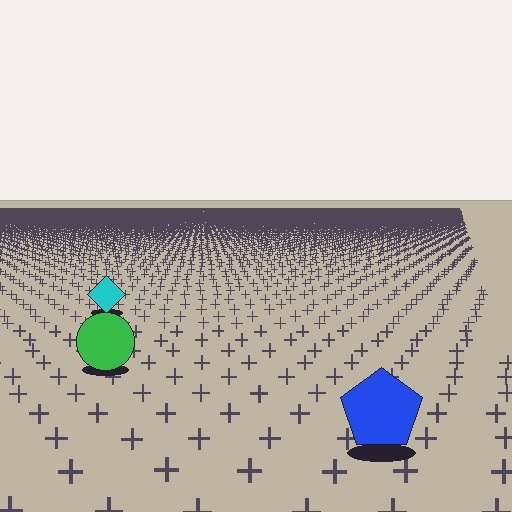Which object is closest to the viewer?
The blue pentagon is closest. The texture marks near it are larger and more spread out.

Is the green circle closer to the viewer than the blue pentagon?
No. The blue pentagon is closer — you can tell from the texture gradient: the ground texture is coarser near it.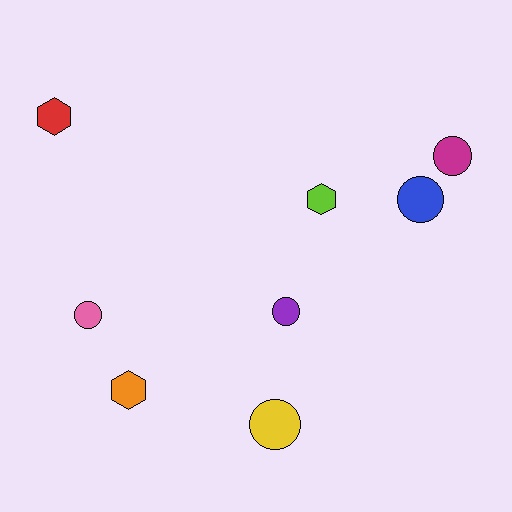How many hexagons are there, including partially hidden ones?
There are 3 hexagons.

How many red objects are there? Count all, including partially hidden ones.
There is 1 red object.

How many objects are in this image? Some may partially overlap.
There are 8 objects.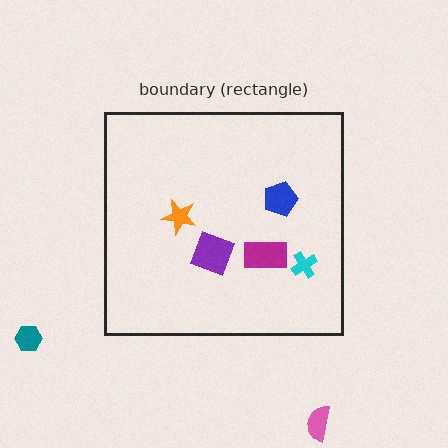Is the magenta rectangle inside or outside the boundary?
Inside.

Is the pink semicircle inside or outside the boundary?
Outside.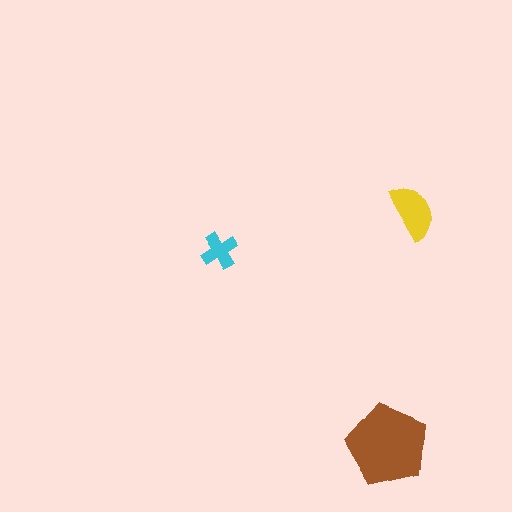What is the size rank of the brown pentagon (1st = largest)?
1st.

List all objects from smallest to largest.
The cyan cross, the yellow semicircle, the brown pentagon.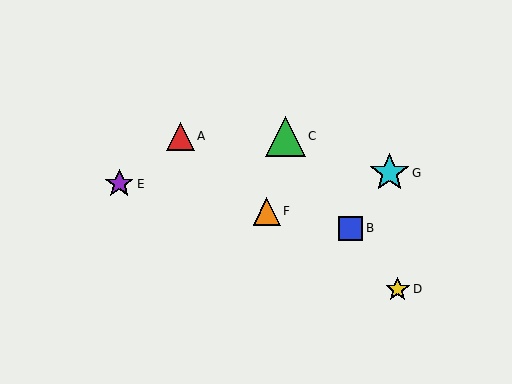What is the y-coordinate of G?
Object G is at y≈173.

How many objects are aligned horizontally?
2 objects (A, C) are aligned horizontally.